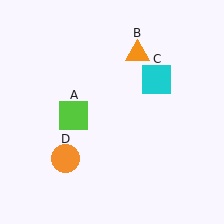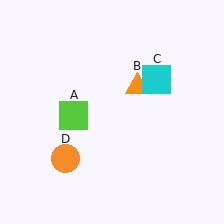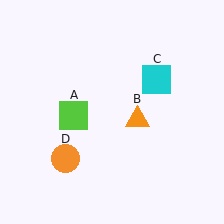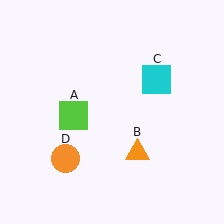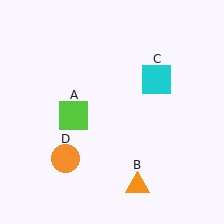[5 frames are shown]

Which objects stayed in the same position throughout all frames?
Lime square (object A) and cyan square (object C) and orange circle (object D) remained stationary.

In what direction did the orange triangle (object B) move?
The orange triangle (object B) moved down.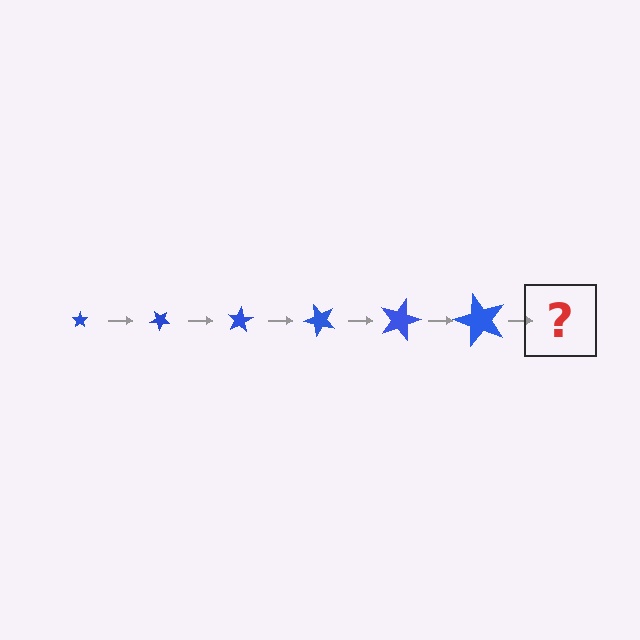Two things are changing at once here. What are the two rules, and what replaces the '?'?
The two rules are that the star grows larger each step and it rotates 40 degrees each step. The '?' should be a star, larger than the previous one and rotated 240 degrees from the start.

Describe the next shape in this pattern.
It should be a star, larger than the previous one and rotated 240 degrees from the start.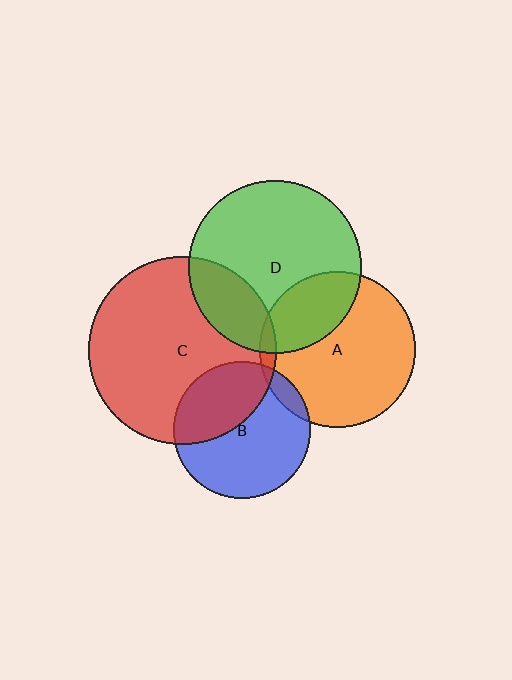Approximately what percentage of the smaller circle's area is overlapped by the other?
Approximately 40%.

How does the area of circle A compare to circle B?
Approximately 1.3 times.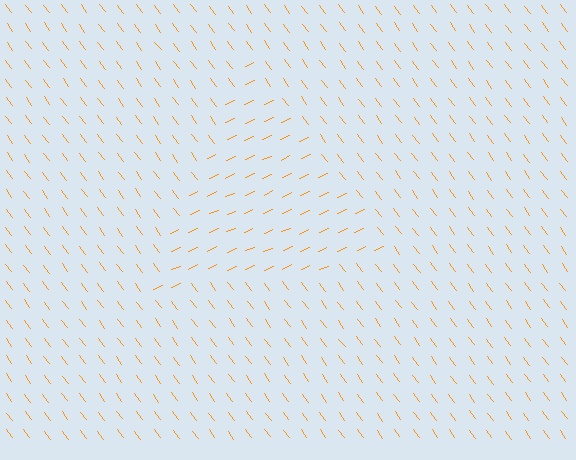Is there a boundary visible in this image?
Yes, there is a texture boundary formed by a change in line orientation.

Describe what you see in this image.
The image is filled with small orange line segments. A triangle region in the image has lines oriented differently from the surrounding lines, creating a visible texture boundary.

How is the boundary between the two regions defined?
The boundary is defined purely by a change in line orientation (approximately 78 degrees difference). All lines are the same color and thickness.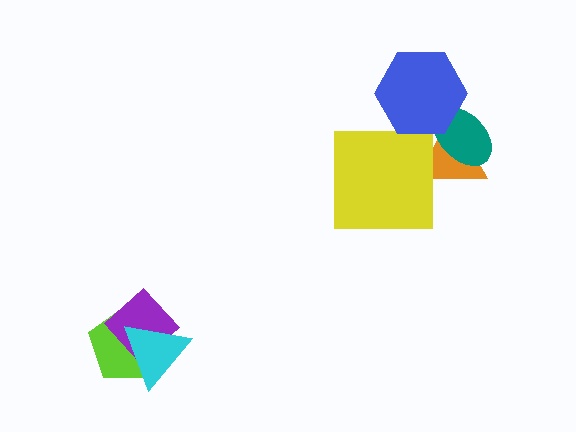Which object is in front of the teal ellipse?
The blue hexagon is in front of the teal ellipse.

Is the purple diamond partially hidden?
Yes, it is partially covered by another shape.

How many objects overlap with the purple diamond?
2 objects overlap with the purple diamond.